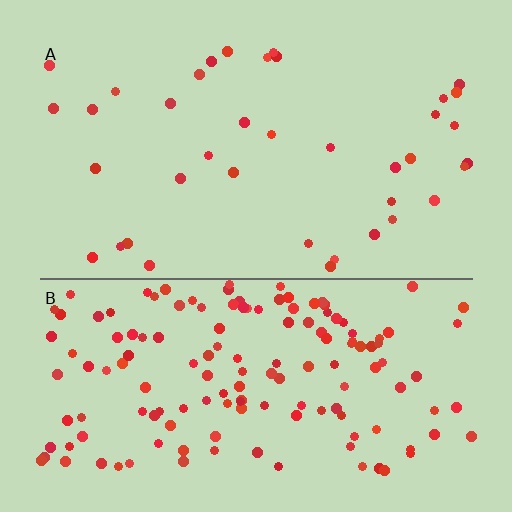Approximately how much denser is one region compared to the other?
Approximately 3.9× — region B over region A.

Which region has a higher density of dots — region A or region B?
B (the bottom).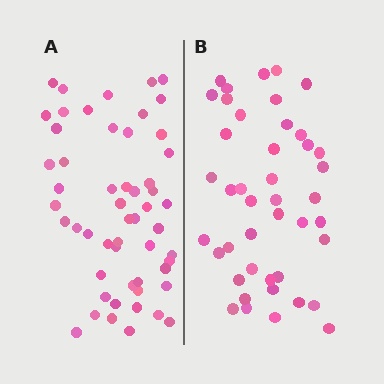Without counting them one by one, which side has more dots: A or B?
Region A (the left region) has more dots.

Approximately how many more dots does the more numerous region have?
Region A has roughly 12 or so more dots than region B.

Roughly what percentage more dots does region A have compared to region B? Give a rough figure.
About 25% more.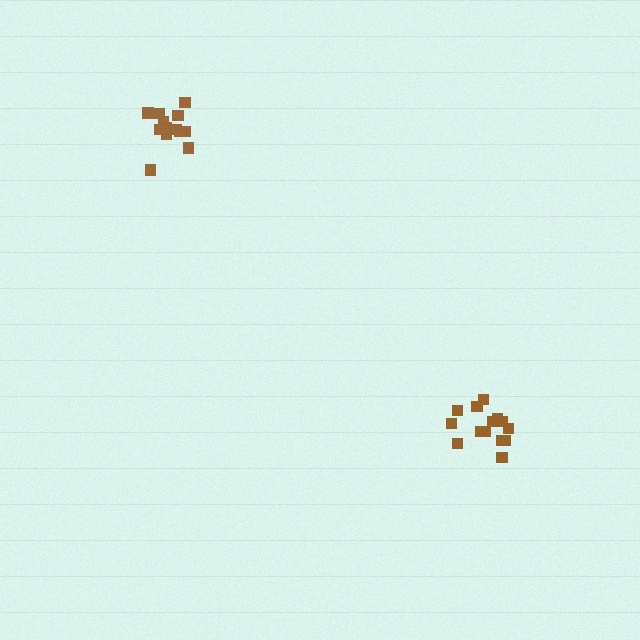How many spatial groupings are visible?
There are 2 spatial groupings.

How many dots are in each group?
Group 1: 14 dots, Group 2: 13 dots (27 total).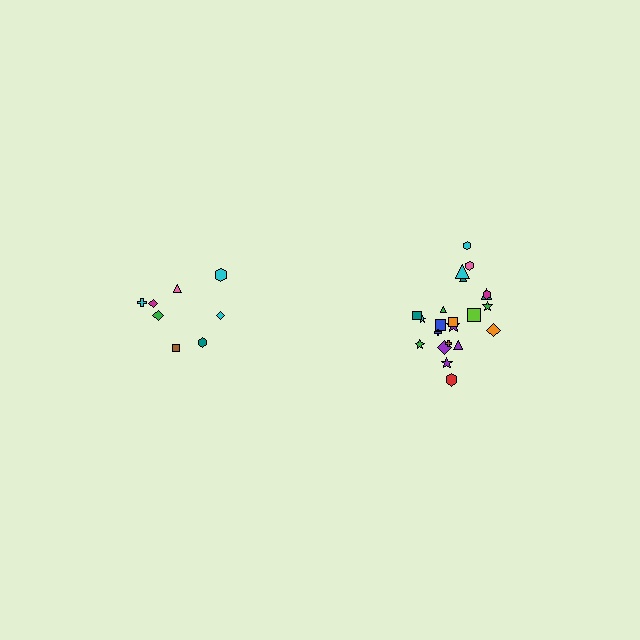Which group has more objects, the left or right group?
The right group.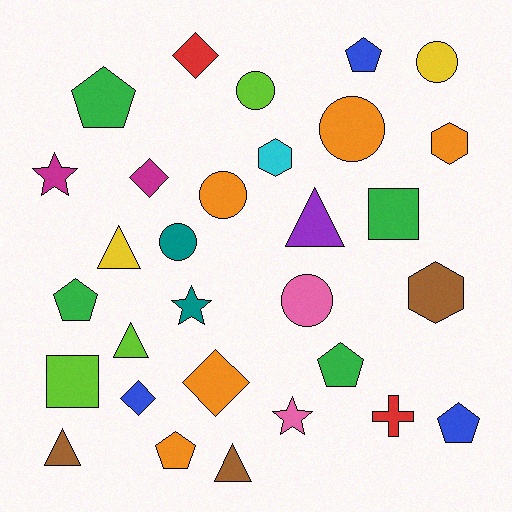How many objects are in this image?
There are 30 objects.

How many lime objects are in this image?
There are 3 lime objects.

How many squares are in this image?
There are 2 squares.